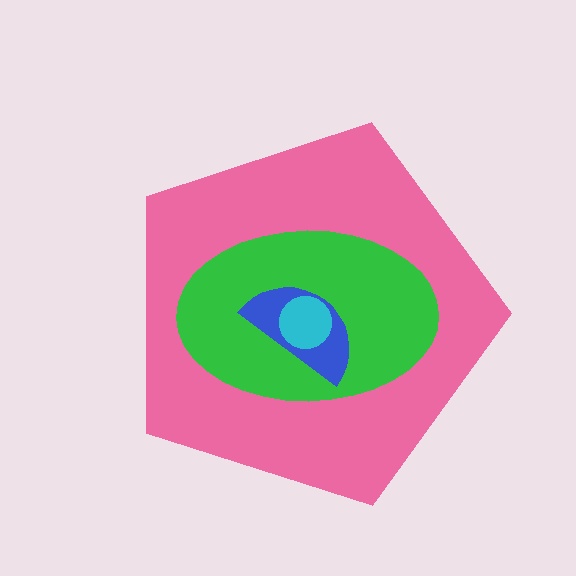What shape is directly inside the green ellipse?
The blue semicircle.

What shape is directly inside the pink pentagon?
The green ellipse.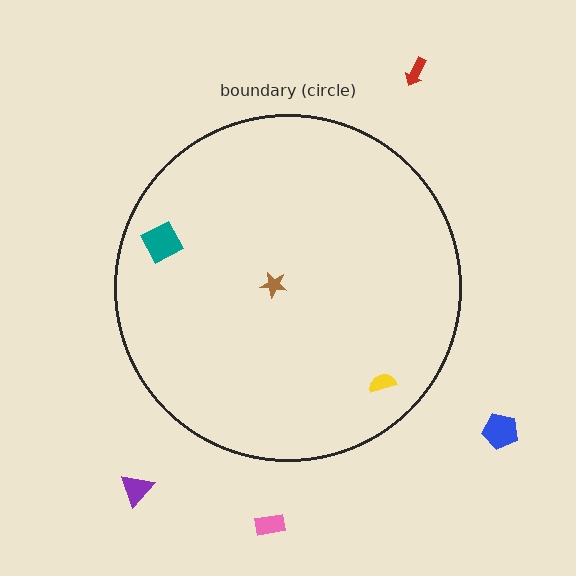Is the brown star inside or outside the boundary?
Inside.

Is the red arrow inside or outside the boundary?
Outside.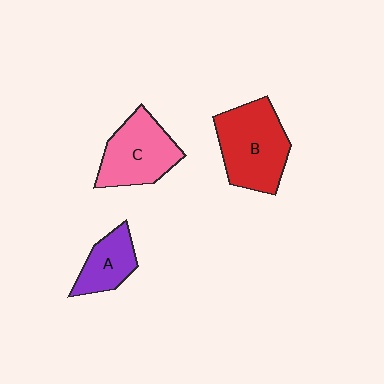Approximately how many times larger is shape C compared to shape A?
Approximately 1.6 times.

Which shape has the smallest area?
Shape A (purple).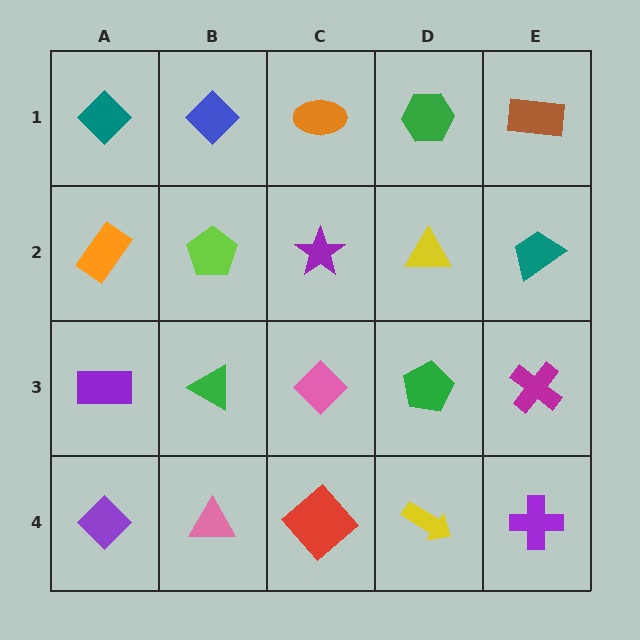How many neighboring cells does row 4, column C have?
3.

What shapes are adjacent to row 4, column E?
A magenta cross (row 3, column E), a yellow arrow (row 4, column D).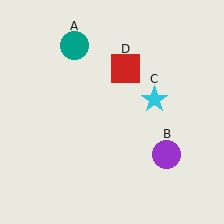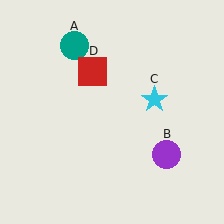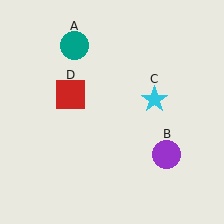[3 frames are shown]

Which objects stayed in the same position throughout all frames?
Teal circle (object A) and purple circle (object B) and cyan star (object C) remained stationary.